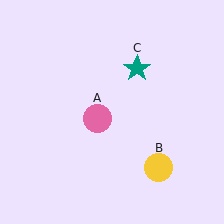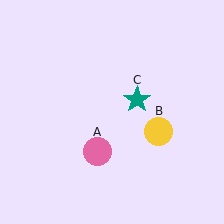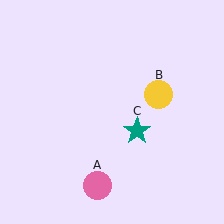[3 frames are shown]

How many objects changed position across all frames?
3 objects changed position: pink circle (object A), yellow circle (object B), teal star (object C).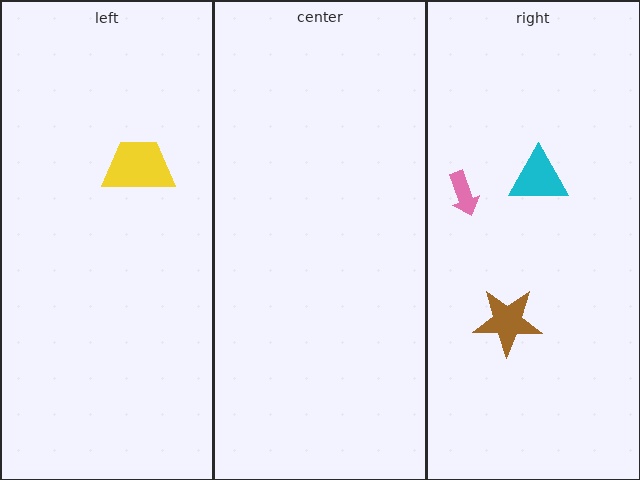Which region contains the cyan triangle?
The right region.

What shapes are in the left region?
The yellow trapezoid.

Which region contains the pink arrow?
The right region.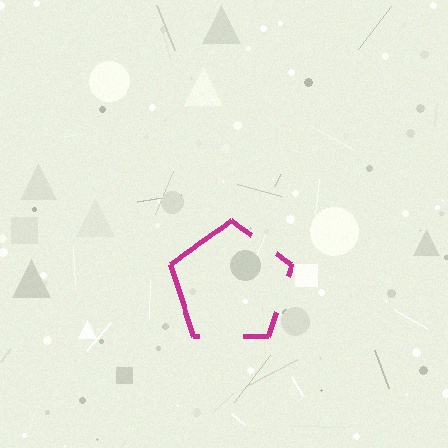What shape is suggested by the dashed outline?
The dashed outline suggests a pentagon.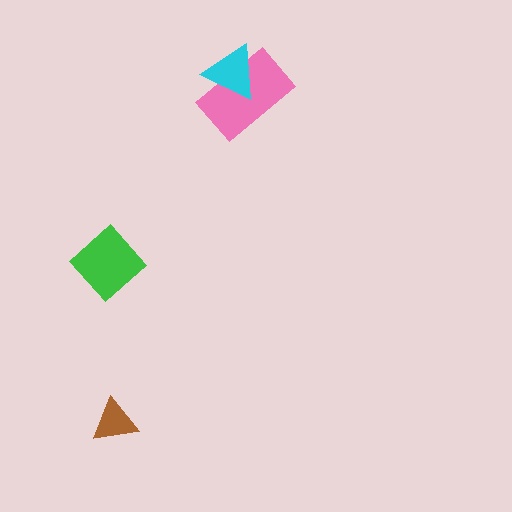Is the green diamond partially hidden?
No, no other shape covers it.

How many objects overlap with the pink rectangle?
1 object overlaps with the pink rectangle.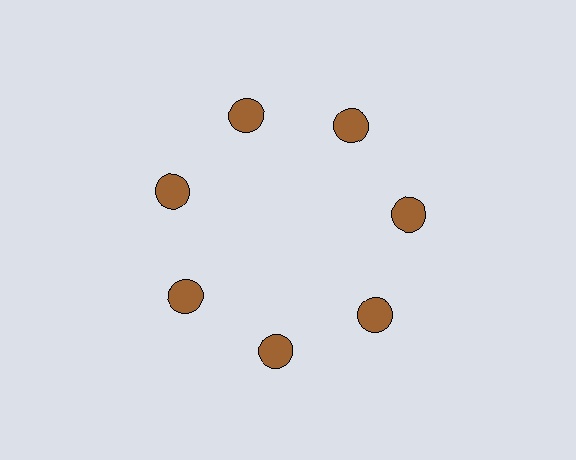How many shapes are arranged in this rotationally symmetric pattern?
There are 7 shapes, arranged in 7 groups of 1.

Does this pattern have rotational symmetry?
Yes, this pattern has 7-fold rotational symmetry. It looks the same after rotating 51 degrees around the center.